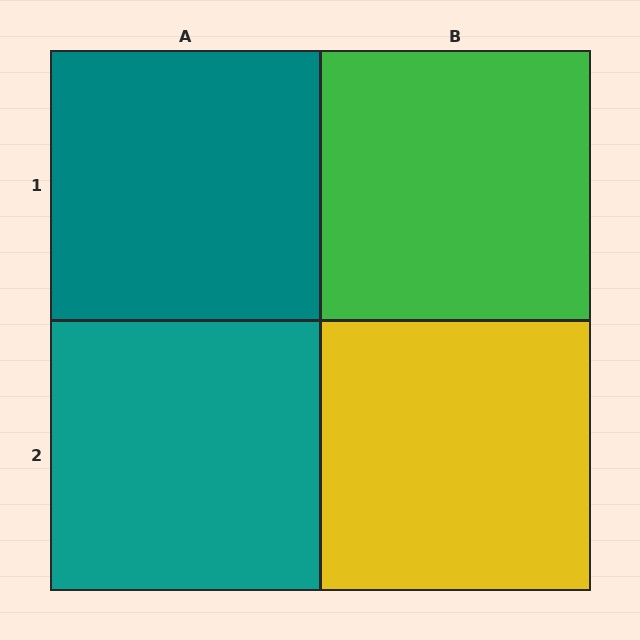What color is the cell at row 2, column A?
Teal.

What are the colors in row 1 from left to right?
Teal, green.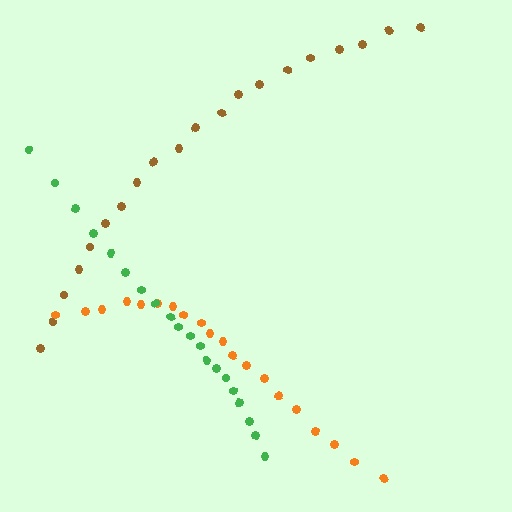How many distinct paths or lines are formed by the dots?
There are 3 distinct paths.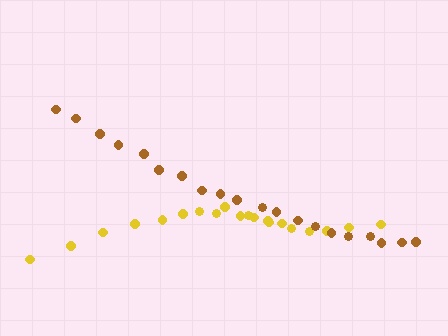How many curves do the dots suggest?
There are 2 distinct paths.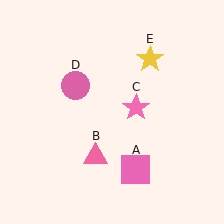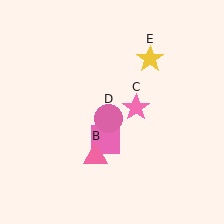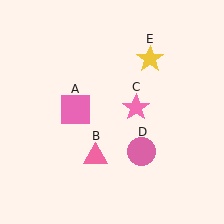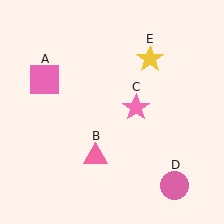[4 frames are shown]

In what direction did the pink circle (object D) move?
The pink circle (object D) moved down and to the right.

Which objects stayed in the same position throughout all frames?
Pink triangle (object B) and pink star (object C) and yellow star (object E) remained stationary.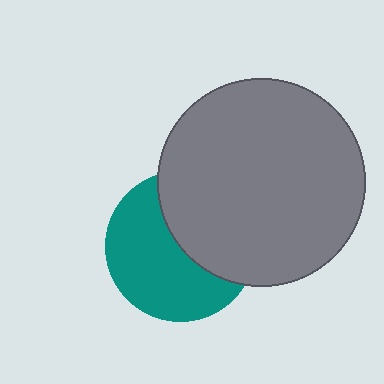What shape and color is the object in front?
The object in front is a gray circle.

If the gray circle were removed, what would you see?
You would see the complete teal circle.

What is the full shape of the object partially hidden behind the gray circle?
The partially hidden object is a teal circle.